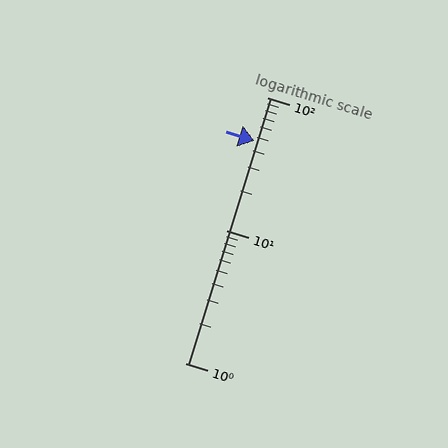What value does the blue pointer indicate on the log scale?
The pointer indicates approximately 47.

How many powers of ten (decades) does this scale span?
The scale spans 2 decades, from 1 to 100.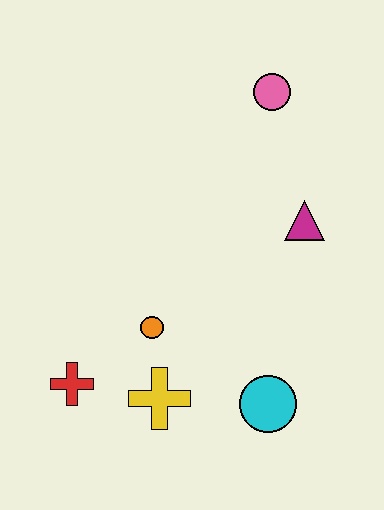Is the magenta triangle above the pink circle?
No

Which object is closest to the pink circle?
The magenta triangle is closest to the pink circle.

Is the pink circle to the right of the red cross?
Yes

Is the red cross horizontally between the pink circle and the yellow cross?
No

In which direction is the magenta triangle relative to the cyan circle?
The magenta triangle is above the cyan circle.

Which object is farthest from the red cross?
The pink circle is farthest from the red cross.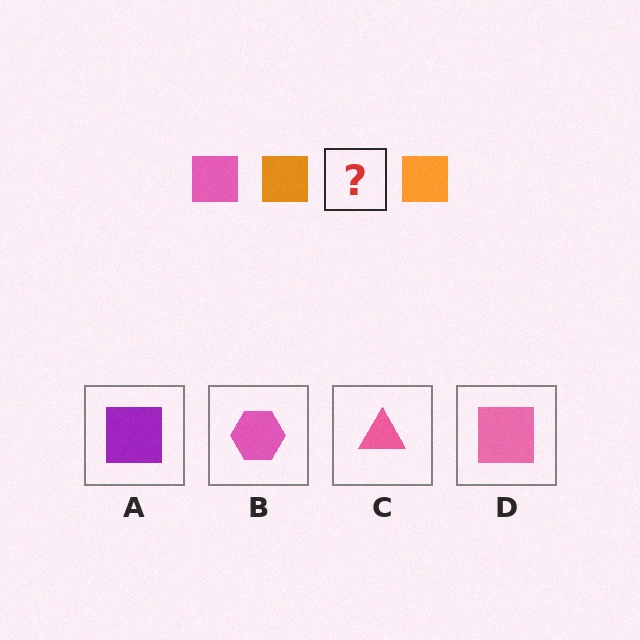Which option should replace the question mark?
Option D.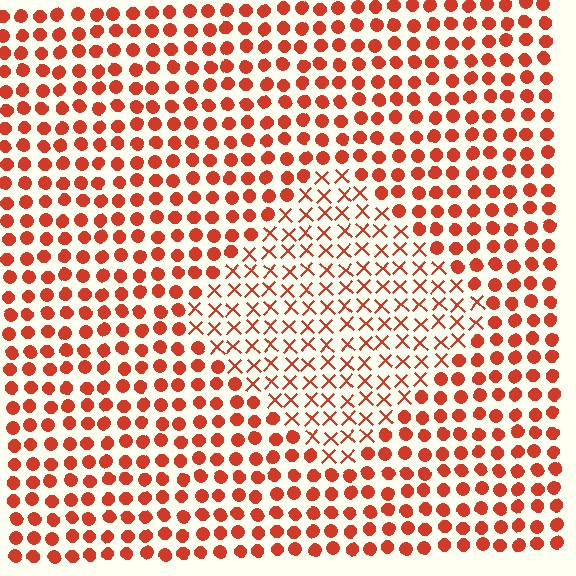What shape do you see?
I see a diamond.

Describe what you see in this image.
The image is filled with small red elements arranged in a uniform grid. A diamond-shaped region contains X marks, while the surrounding area contains circles. The boundary is defined purely by the change in element shape.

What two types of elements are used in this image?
The image uses X marks inside the diamond region and circles outside it.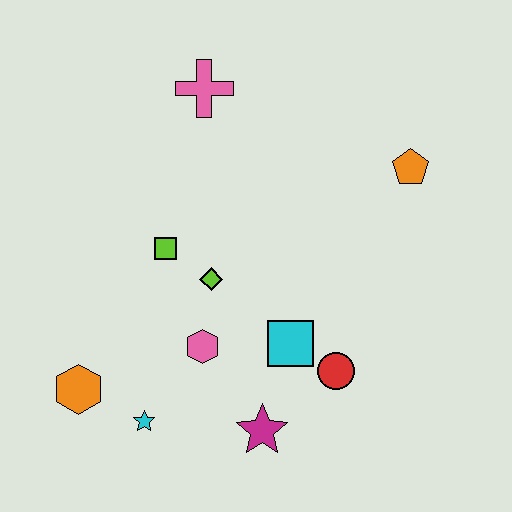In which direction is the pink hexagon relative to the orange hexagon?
The pink hexagon is to the right of the orange hexagon.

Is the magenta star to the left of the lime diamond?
No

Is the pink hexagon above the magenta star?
Yes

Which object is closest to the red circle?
The cyan square is closest to the red circle.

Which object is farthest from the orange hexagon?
The orange pentagon is farthest from the orange hexagon.